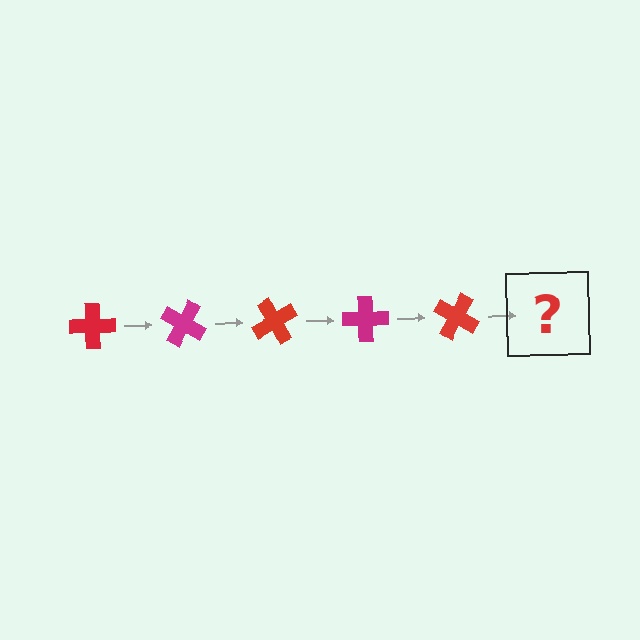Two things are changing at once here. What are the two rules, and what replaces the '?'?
The two rules are that it rotates 30 degrees each step and the color cycles through red and magenta. The '?' should be a magenta cross, rotated 150 degrees from the start.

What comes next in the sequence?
The next element should be a magenta cross, rotated 150 degrees from the start.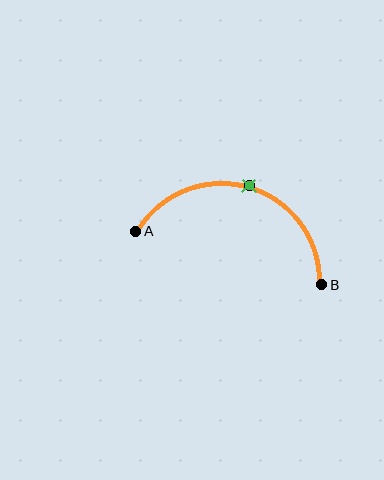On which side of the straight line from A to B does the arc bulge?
The arc bulges above the straight line connecting A and B.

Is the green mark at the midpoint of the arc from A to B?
Yes. The green mark lies on the arc at equal arc-length from both A and B — it is the arc midpoint.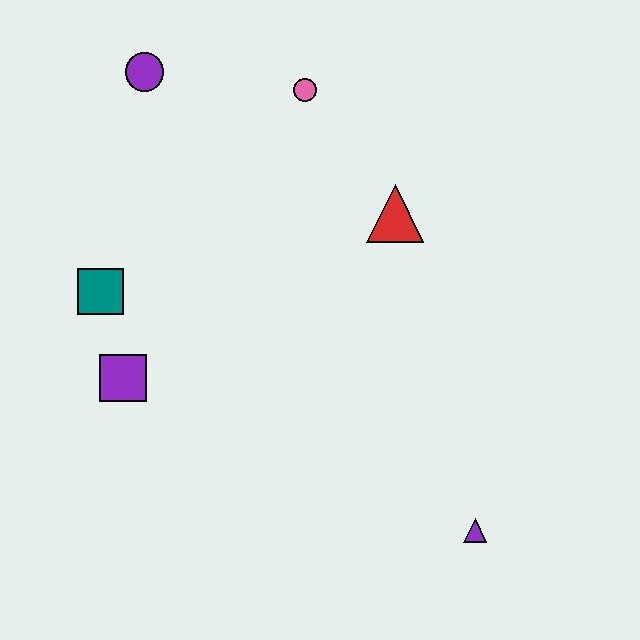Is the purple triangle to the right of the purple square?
Yes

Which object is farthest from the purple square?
The purple triangle is farthest from the purple square.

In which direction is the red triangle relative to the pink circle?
The red triangle is below the pink circle.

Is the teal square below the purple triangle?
No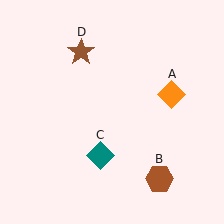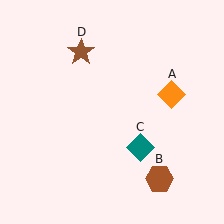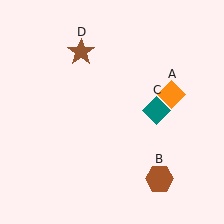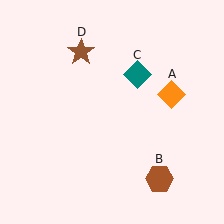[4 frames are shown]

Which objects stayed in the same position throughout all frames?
Orange diamond (object A) and brown hexagon (object B) and brown star (object D) remained stationary.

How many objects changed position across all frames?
1 object changed position: teal diamond (object C).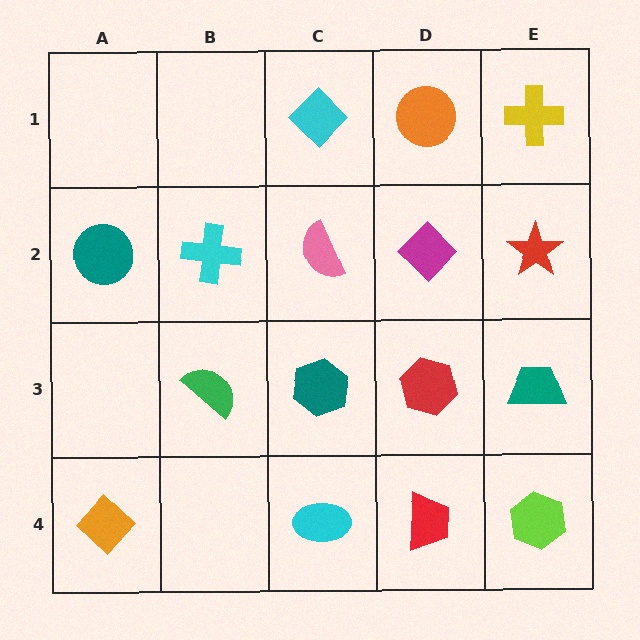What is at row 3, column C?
A teal hexagon.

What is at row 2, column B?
A cyan cross.